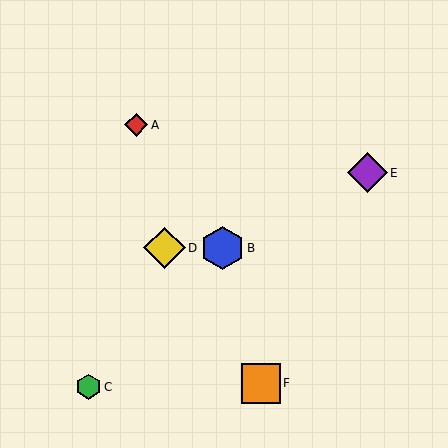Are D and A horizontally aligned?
No, D is at y≈248 and A is at y≈125.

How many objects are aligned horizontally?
2 objects (B, D) are aligned horizontally.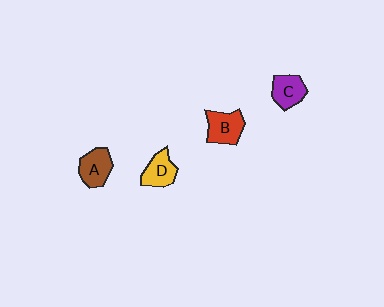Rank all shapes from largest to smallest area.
From largest to smallest: B (red), A (brown), D (yellow), C (purple).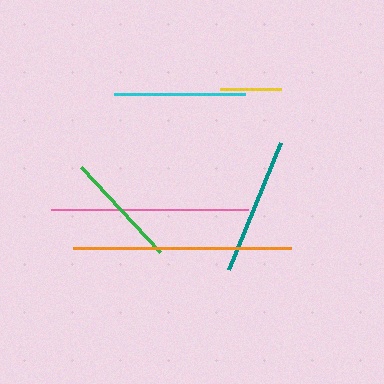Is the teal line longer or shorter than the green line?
The teal line is longer than the green line.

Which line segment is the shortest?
The yellow line is the shortest at approximately 61 pixels.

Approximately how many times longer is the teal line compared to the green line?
The teal line is approximately 1.2 times the length of the green line.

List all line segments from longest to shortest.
From longest to shortest: orange, pink, teal, cyan, green, yellow.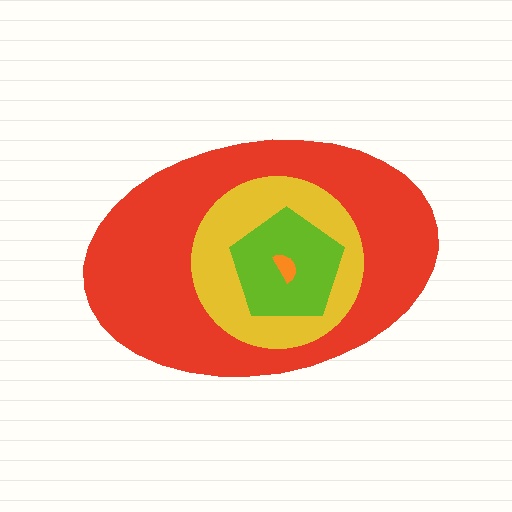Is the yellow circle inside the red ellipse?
Yes.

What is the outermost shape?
The red ellipse.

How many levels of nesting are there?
4.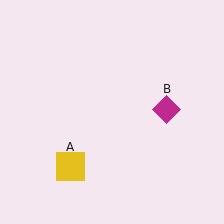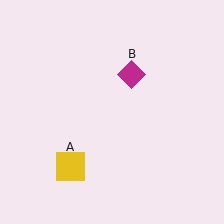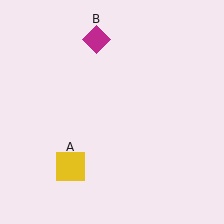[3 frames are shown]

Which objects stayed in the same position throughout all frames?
Yellow square (object A) remained stationary.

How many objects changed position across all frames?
1 object changed position: magenta diamond (object B).